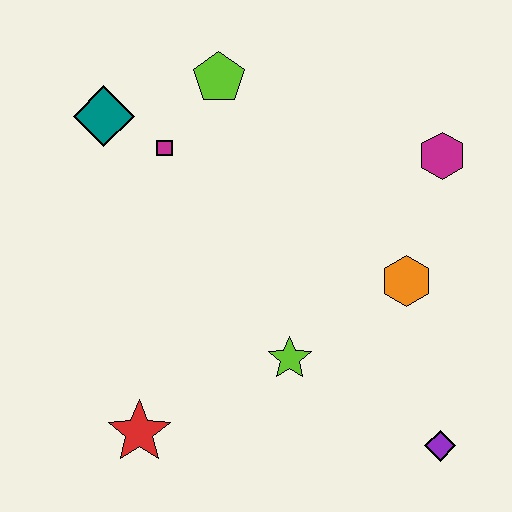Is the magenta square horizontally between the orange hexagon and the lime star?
No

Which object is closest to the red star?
The lime star is closest to the red star.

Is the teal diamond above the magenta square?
Yes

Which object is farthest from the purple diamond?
The teal diamond is farthest from the purple diamond.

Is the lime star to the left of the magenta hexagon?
Yes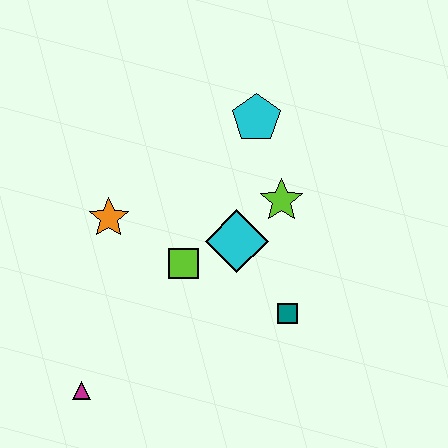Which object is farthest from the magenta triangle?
The cyan pentagon is farthest from the magenta triangle.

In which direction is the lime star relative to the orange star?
The lime star is to the right of the orange star.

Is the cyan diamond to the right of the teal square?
No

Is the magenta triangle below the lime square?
Yes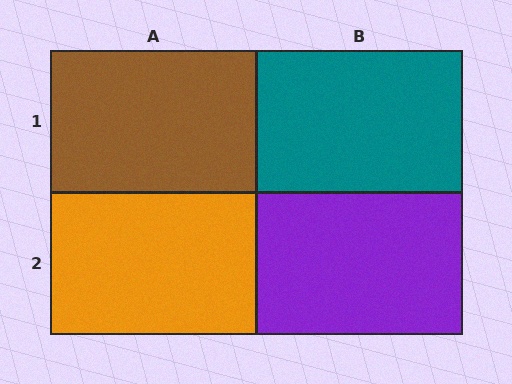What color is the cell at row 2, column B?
Purple.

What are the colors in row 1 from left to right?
Brown, teal.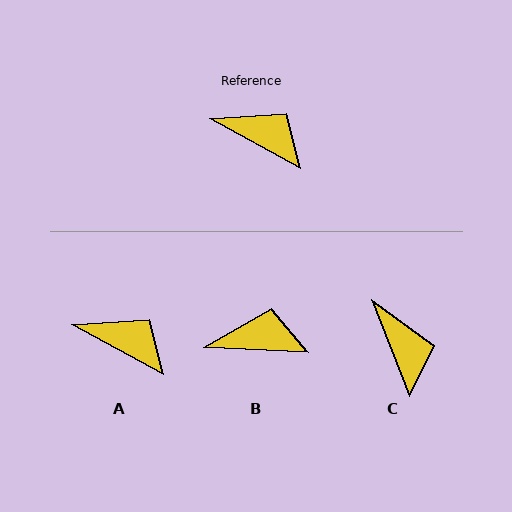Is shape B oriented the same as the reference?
No, it is off by about 26 degrees.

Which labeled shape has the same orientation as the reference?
A.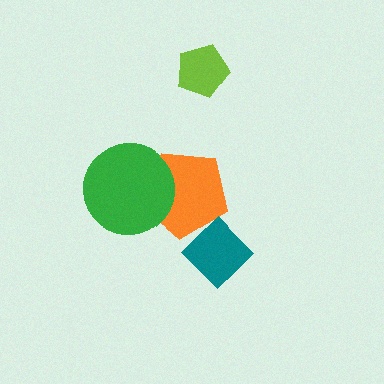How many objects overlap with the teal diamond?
1 object overlaps with the teal diamond.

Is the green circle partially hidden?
No, no other shape covers it.